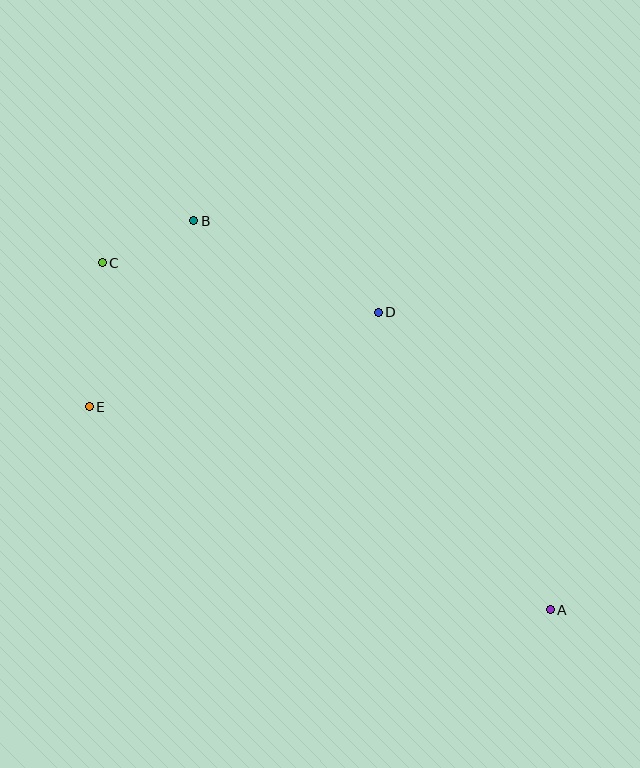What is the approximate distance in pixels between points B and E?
The distance between B and E is approximately 213 pixels.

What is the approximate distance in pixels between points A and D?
The distance between A and D is approximately 344 pixels.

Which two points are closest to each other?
Points B and C are closest to each other.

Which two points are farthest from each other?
Points A and C are farthest from each other.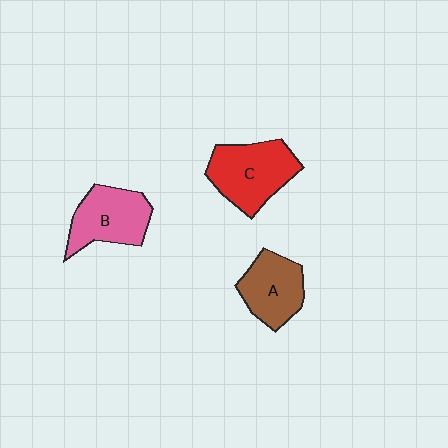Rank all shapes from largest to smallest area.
From largest to smallest: C (red), B (pink), A (brown).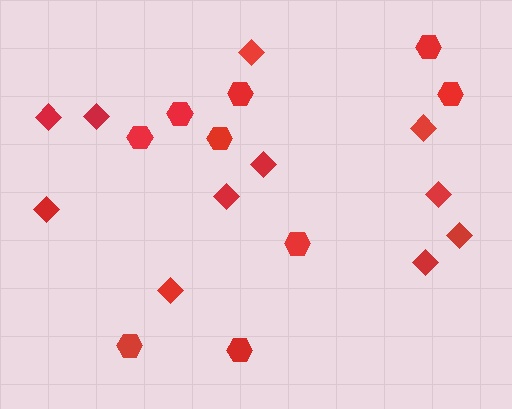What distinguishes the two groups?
There are 2 groups: one group of diamonds (11) and one group of hexagons (9).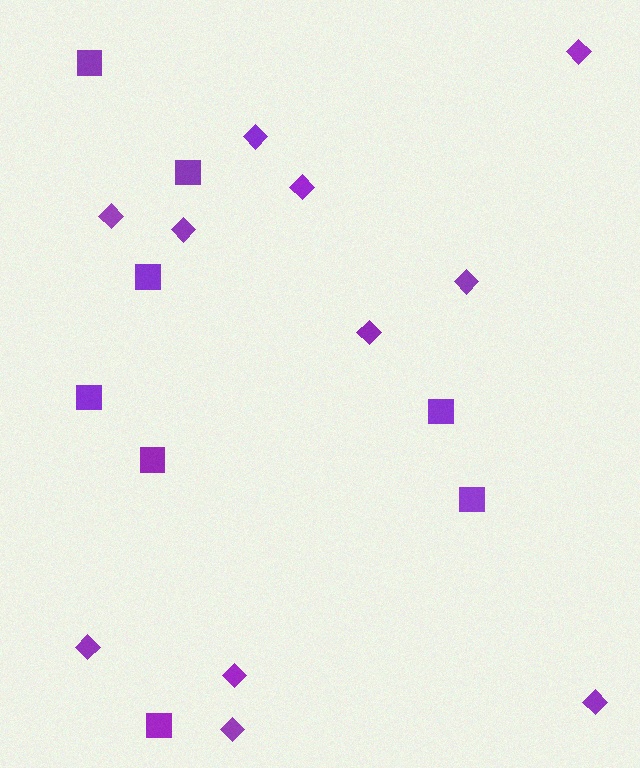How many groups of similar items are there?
There are 2 groups: one group of diamonds (11) and one group of squares (8).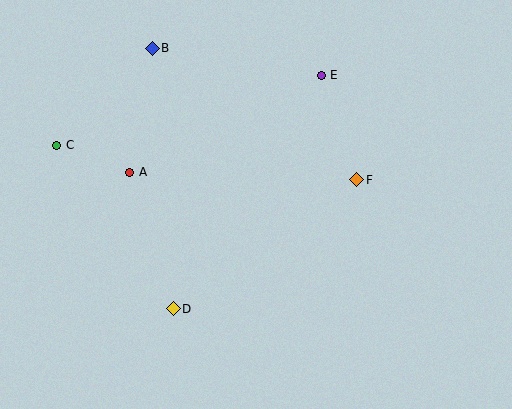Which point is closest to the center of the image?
Point F at (357, 180) is closest to the center.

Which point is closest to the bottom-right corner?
Point F is closest to the bottom-right corner.